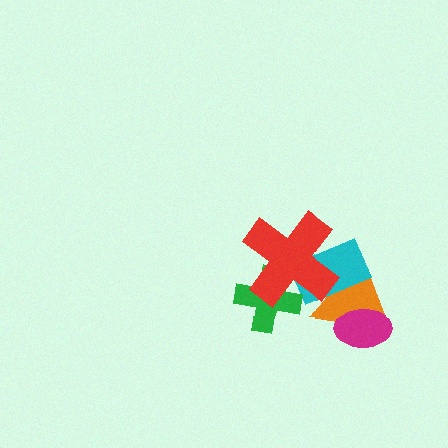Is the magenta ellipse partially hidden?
No, no other shape covers it.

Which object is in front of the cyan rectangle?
The red cross is in front of the cyan rectangle.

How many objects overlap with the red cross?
3 objects overlap with the red cross.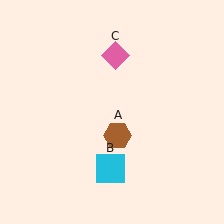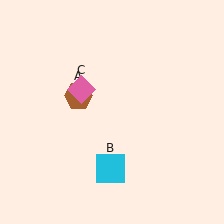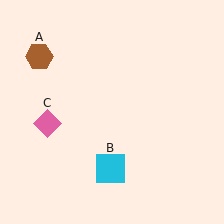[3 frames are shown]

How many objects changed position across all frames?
2 objects changed position: brown hexagon (object A), pink diamond (object C).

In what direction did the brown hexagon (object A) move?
The brown hexagon (object A) moved up and to the left.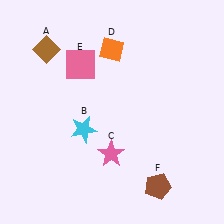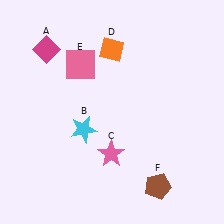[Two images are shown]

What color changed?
The diamond (A) changed from brown in Image 1 to magenta in Image 2.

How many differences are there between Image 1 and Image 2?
There is 1 difference between the two images.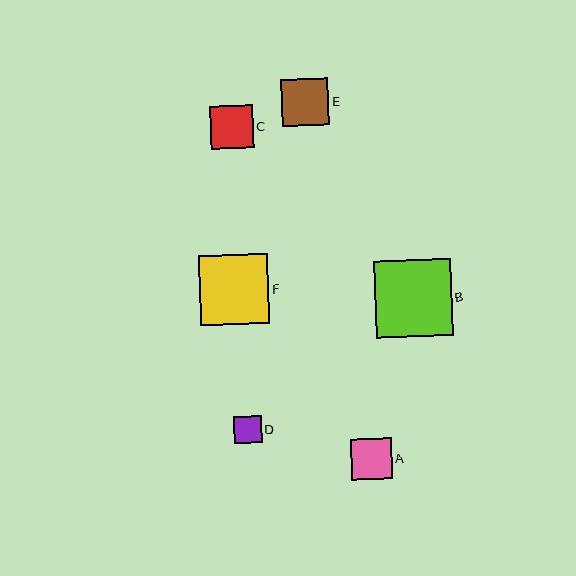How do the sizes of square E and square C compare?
Square E and square C are approximately the same size.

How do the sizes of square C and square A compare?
Square C and square A are approximately the same size.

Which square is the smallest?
Square D is the smallest with a size of approximately 28 pixels.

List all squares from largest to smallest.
From largest to smallest: B, F, E, C, A, D.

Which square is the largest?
Square B is the largest with a size of approximately 77 pixels.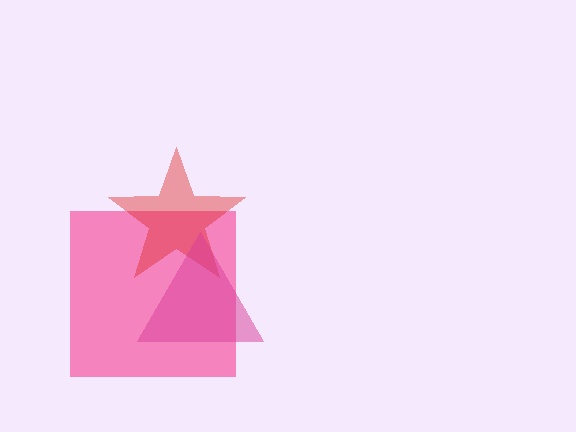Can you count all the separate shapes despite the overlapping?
Yes, there are 3 separate shapes.